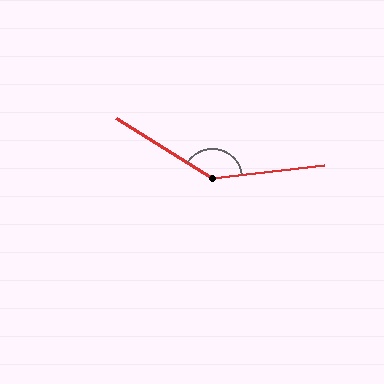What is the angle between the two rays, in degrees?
Approximately 142 degrees.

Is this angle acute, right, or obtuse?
It is obtuse.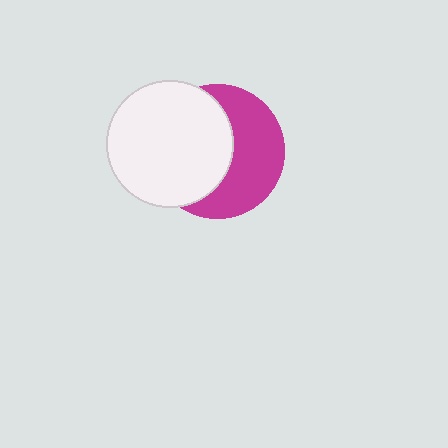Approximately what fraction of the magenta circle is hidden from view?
Roughly 52% of the magenta circle is hidden behind the white circle.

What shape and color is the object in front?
The object in front is a white circle.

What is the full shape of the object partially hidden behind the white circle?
The partially hidden object is a magenta circle.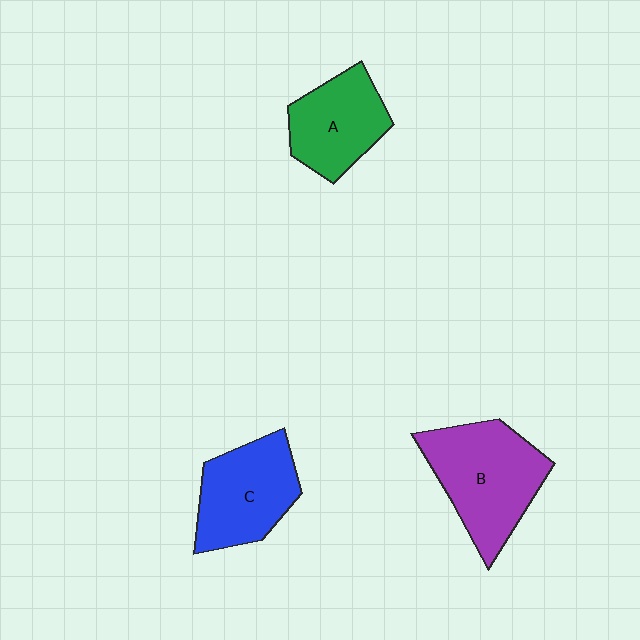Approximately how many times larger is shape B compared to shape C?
Approximately 1.2 times.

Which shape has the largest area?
Shape B (purple).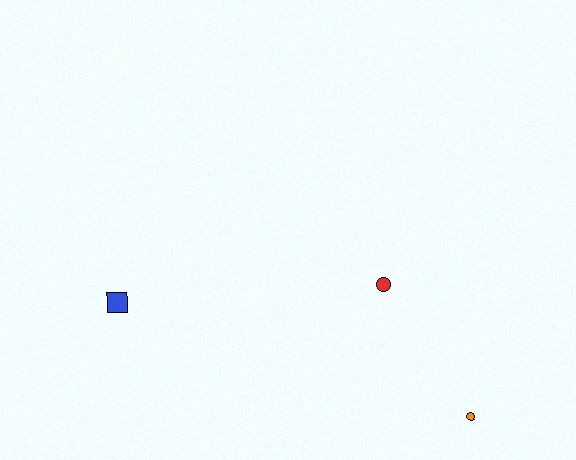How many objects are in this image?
There are 3 objects.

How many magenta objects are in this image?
There are no magenta objects.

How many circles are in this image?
There are 2 circles.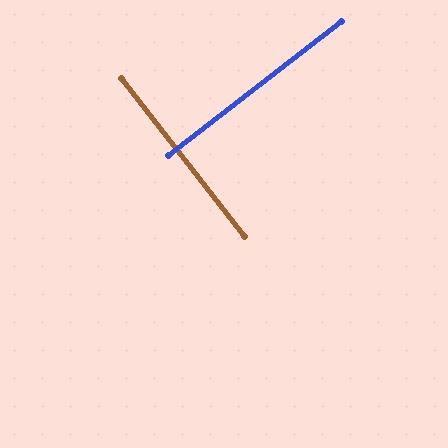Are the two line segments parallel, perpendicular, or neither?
Perpendicular — they meet at approximately 90°.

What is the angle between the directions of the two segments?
Approximately 90 degrees.